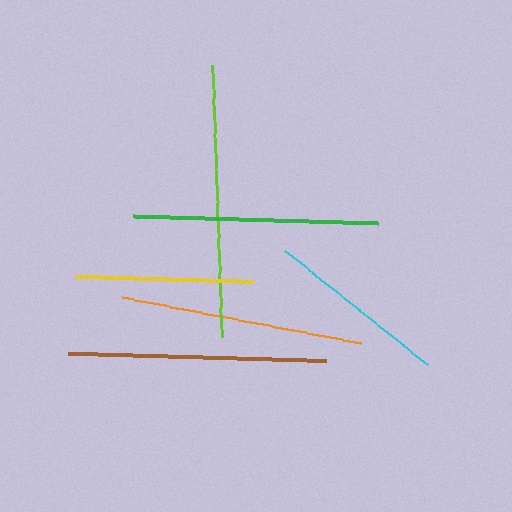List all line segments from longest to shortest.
From longest to shortest: lime, brown, green, orange, cyan, yellow.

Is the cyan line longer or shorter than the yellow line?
The cyan line is longer than the yellow line.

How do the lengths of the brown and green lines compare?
The brown and green lines are approximately the same length.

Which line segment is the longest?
The lime line is the longest at approximately 273 pixels.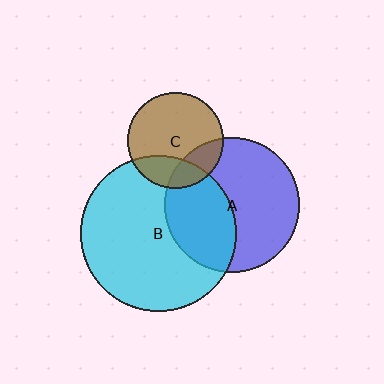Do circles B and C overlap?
Yes.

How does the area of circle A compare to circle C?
Approximately 2.0 times.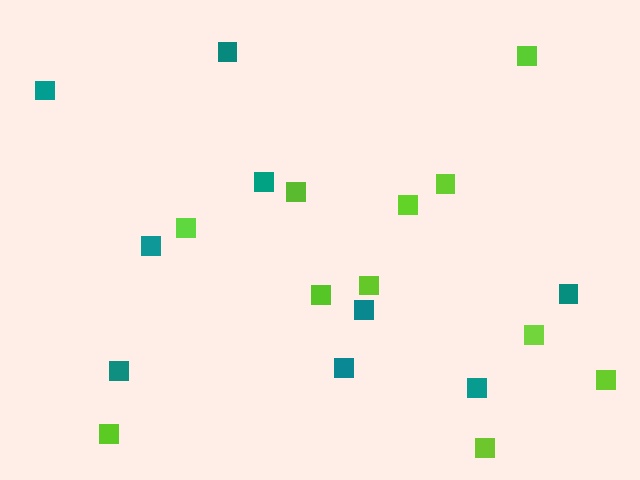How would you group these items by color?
There are 2 groups: one group of teal squares (9) and one group of lime squares (11).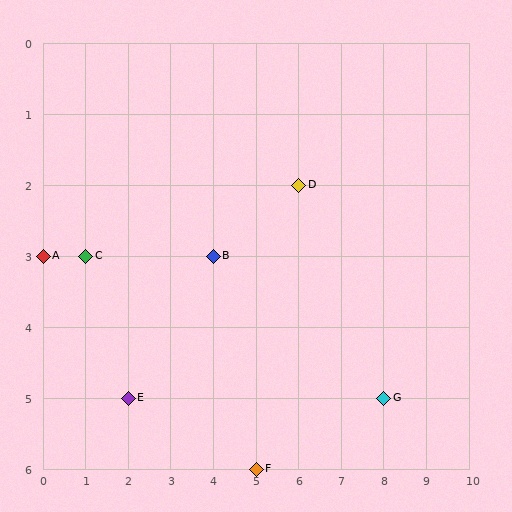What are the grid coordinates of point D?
Point D is at grid coordinates (6, 2).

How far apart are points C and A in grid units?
Points C and A are 1 column apart.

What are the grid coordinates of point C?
Point C is at grid coordinates (1, 3).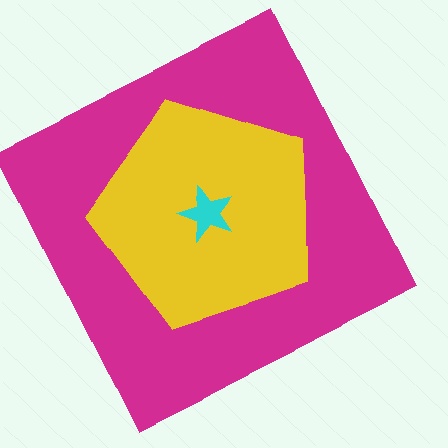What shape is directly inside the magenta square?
The yellow pentagon.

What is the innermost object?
The cyan star.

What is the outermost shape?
The magenta square.